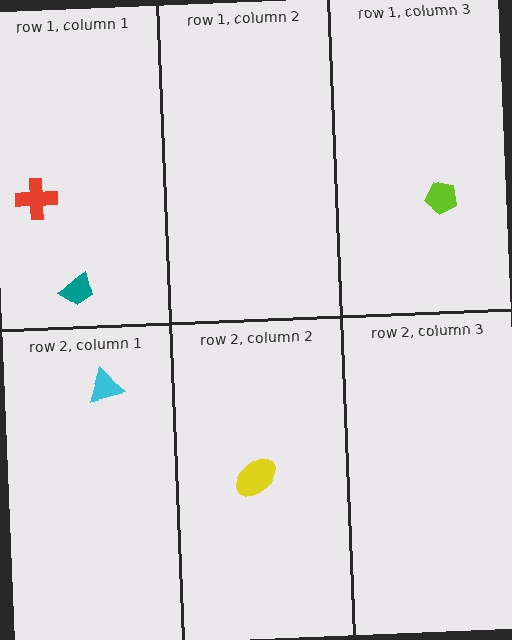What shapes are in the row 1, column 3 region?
The lime pentagon.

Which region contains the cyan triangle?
The row 2, column 1 region.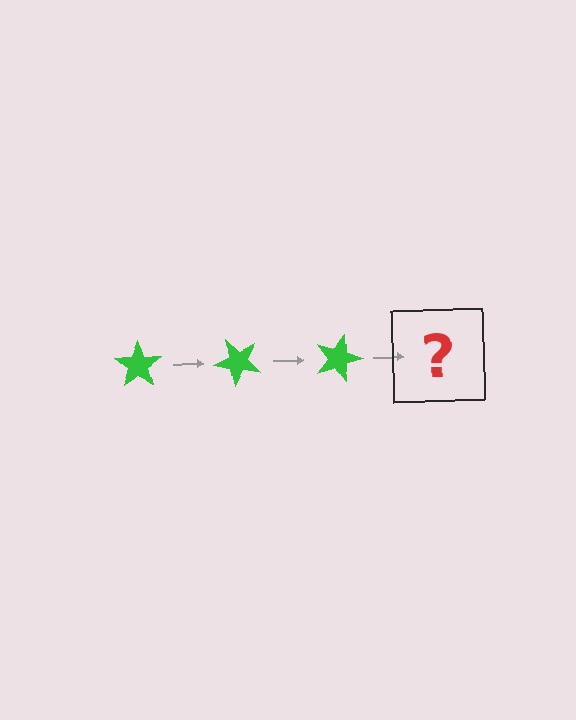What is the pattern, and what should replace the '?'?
The pattern is that the star rotates 45 degrees each step. The '?' should be a green star rotated 135 degrees.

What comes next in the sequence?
The next element should be a green star rotated 135 degrees.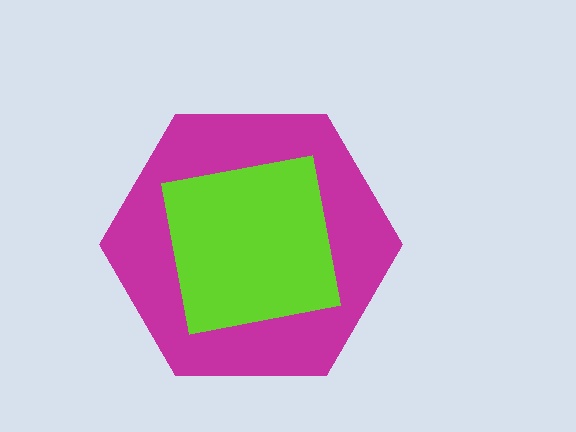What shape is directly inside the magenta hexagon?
The lime square.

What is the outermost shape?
The magenta hexagon.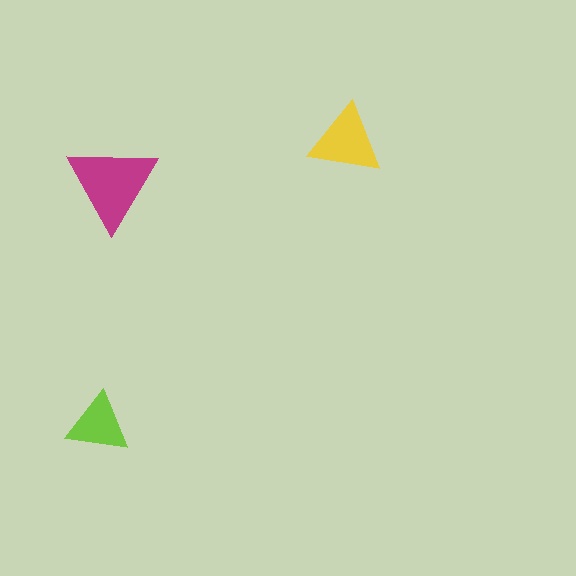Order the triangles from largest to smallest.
the magenta one, the yellow one, the lime one.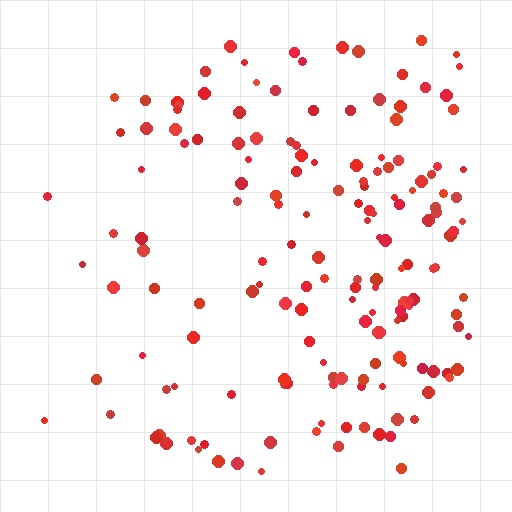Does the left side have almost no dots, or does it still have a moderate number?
Still a moderate number, just noticeably fewer than the right.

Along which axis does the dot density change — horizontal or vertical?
Horizontal.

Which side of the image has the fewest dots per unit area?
The left.